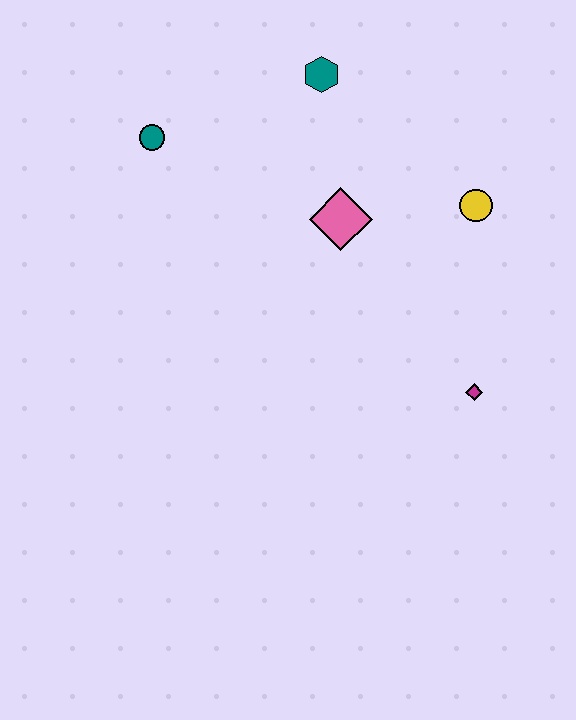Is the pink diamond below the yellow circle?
Yes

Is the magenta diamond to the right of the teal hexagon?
Yes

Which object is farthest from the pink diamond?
The magenta diamond is farthest from the pink diamond.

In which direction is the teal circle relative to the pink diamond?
The teal circle is to the left of the pink diamond.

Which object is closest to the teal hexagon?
The pink diamond is closest to the teal hexagon.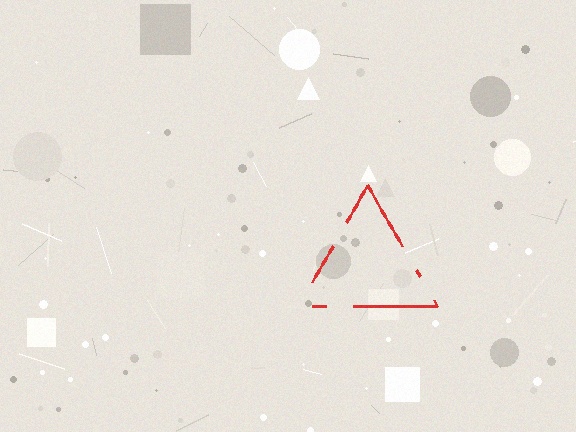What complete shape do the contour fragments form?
The contour fragments form a triangle.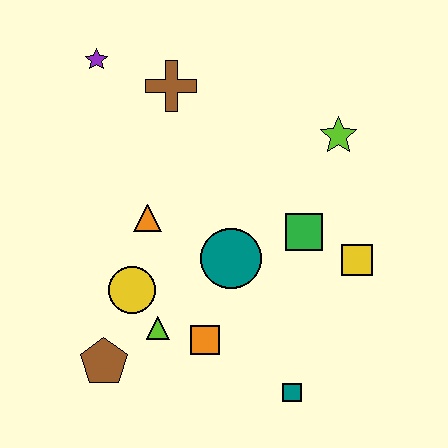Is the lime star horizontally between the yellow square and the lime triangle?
Yes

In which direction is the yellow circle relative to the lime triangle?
The yellow circle is above the lime triangle.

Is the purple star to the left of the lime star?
Yes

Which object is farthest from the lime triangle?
The purple star is farthest from the lime triangle.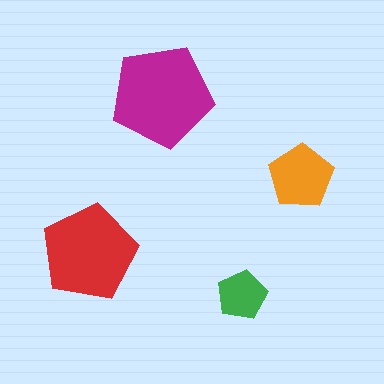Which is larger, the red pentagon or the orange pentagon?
The red one.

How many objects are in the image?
There are 4 objects in the image.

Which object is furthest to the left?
The red pentagon is leftmost.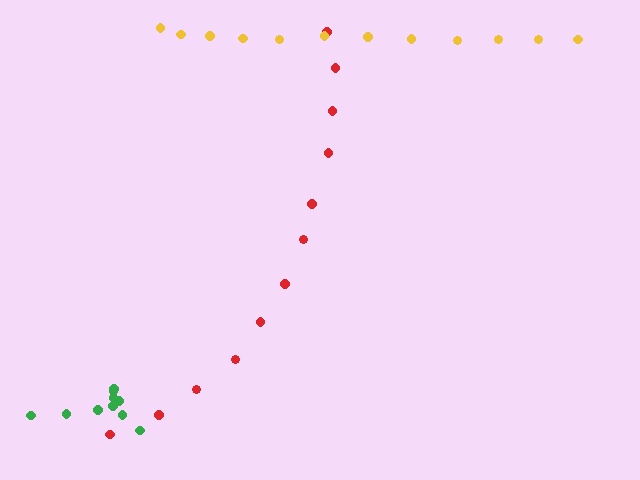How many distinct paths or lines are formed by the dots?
There are 3 distinct paths.